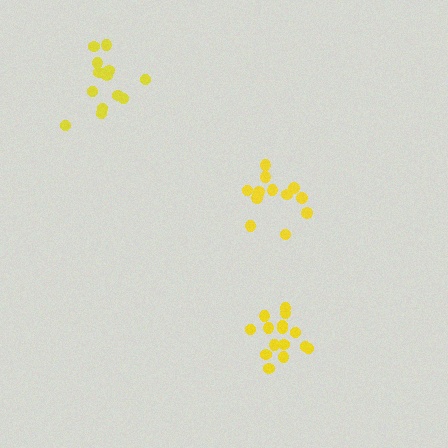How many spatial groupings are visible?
There are 3 spatial groupings.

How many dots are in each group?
Group 1: 12 dots, Group 2: 15 dots, Group 3: 13 dots (40 total).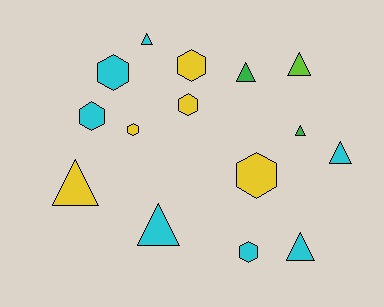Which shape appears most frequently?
Triangle, with 8 objects.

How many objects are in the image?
There are 15 objects.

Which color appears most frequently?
Cyan, with 7 objects.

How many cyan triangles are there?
There are 4 cyan triangles.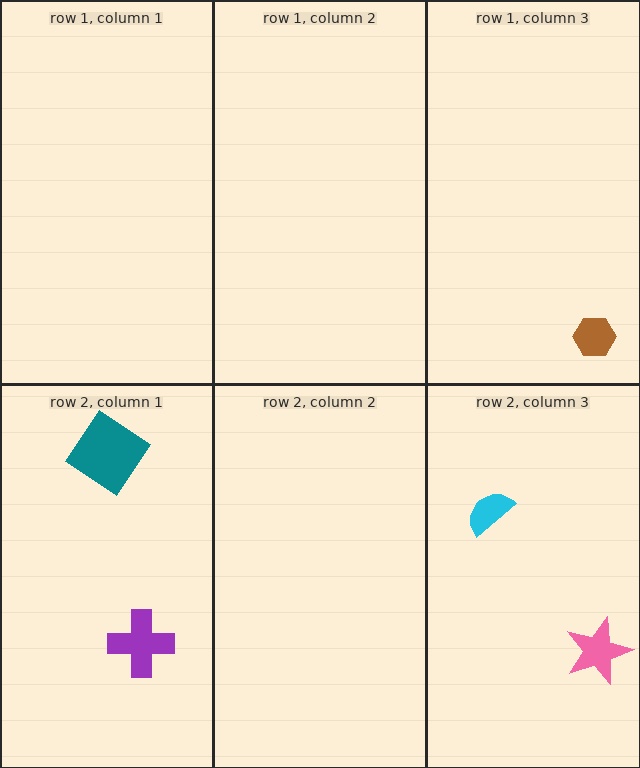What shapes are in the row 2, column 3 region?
The cyan semicircle, the pink star.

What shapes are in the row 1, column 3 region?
The brown hexagon.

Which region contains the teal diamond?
The row 2, column 1 region.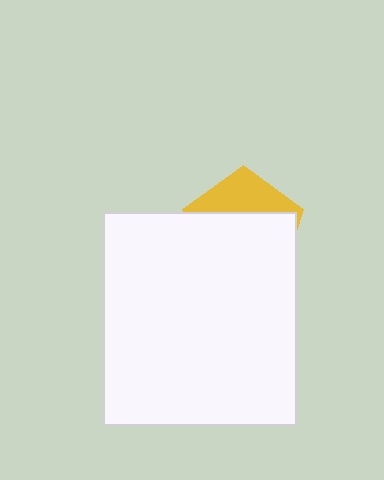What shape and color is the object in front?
The object in front is a white rectangle.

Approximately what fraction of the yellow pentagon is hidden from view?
Roughly 69% of the yellow pentagon is hidden behind the white rectangle.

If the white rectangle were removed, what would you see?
You would see the complete yellow pentagon.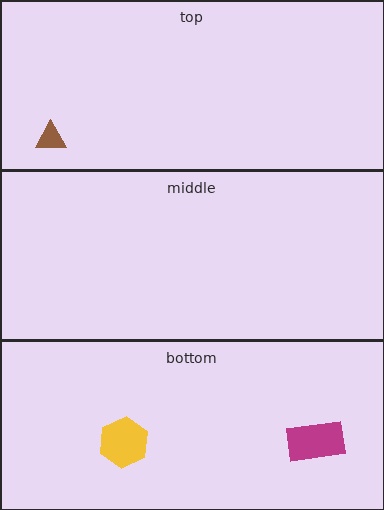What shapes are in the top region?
The brown triangle.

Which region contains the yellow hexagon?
The bottom region.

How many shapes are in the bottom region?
2.